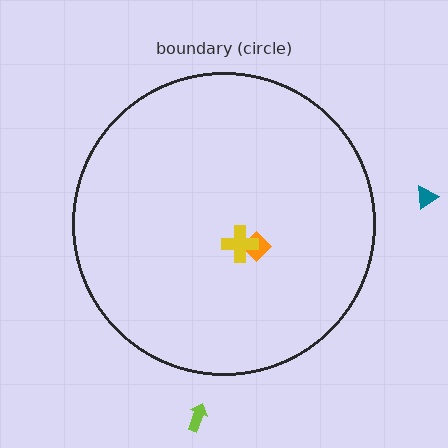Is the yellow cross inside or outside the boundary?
Inside.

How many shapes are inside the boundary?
2 inside, 2 outside.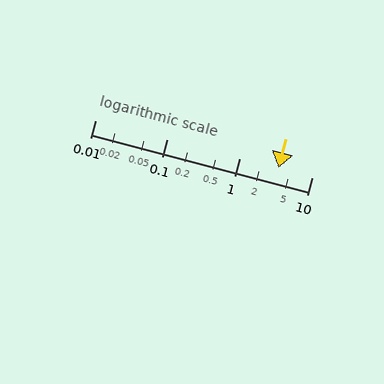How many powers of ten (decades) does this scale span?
The scale spans 3 decades, from 0.01 to 10.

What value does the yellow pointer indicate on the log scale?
The pointer indicates approximately 3.5.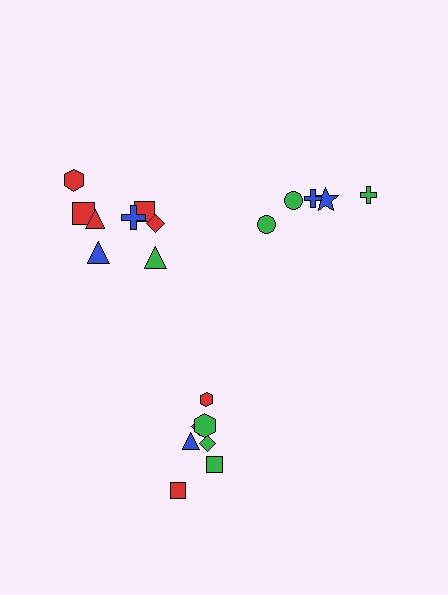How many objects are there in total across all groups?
There are 20 objects.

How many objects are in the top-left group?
There are 8 objects.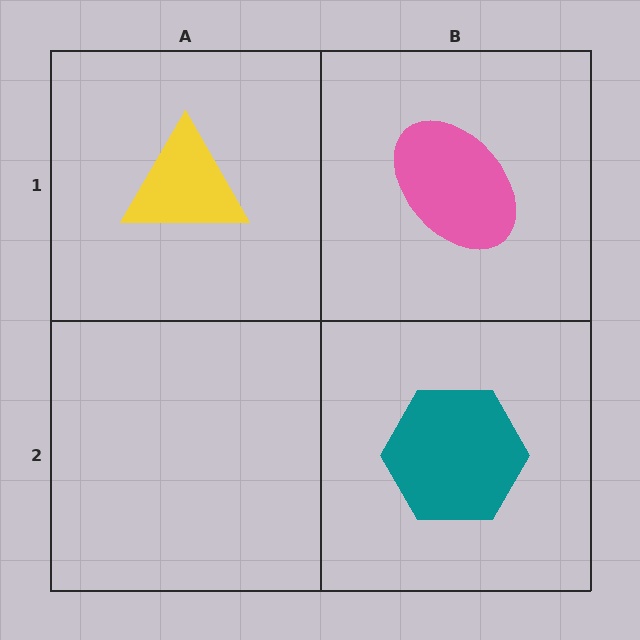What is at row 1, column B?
A pink ellipse.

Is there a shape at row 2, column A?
No, that cell is empty.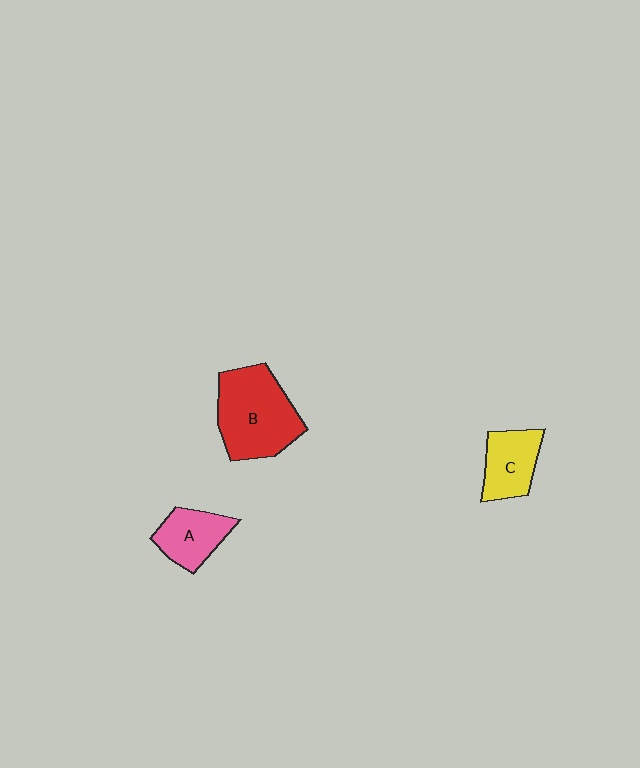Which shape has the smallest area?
Shape A (pink).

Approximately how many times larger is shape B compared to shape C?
Approximately 1.8 times.